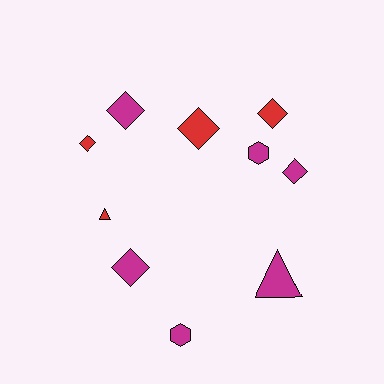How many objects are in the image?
There are 10 objects.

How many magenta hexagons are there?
There are 2 magenta hexagons.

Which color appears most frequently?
Magenta, with 6 objects.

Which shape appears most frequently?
Diamond, with 6 objects.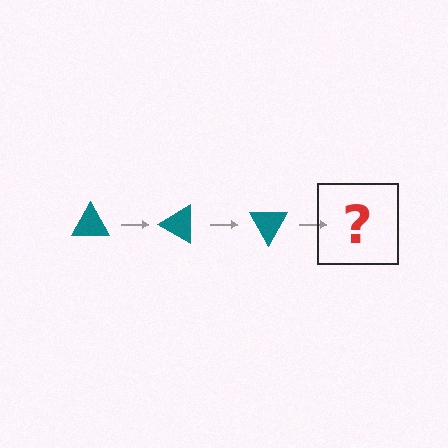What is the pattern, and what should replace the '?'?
The pattern is that the triangle rotates 30 degrees each step. The '?' should be a teal triangle rotated 90 degrees.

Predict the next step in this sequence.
The next step is a teal triangle rotated 90 degrees.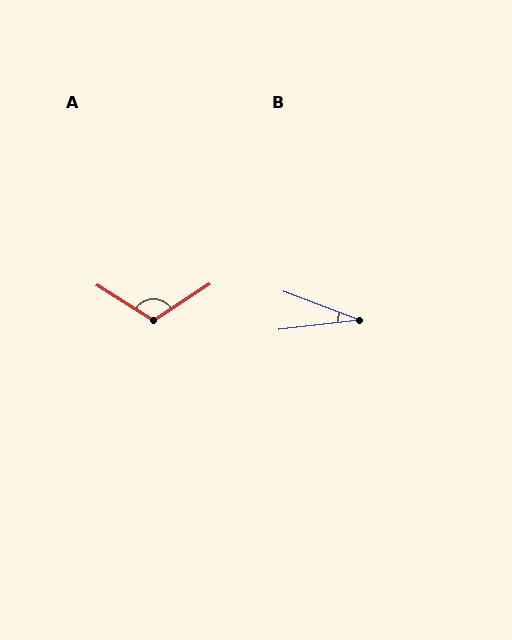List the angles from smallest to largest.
B (28°), A (115°).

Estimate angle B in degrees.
Approximately 28 degrees.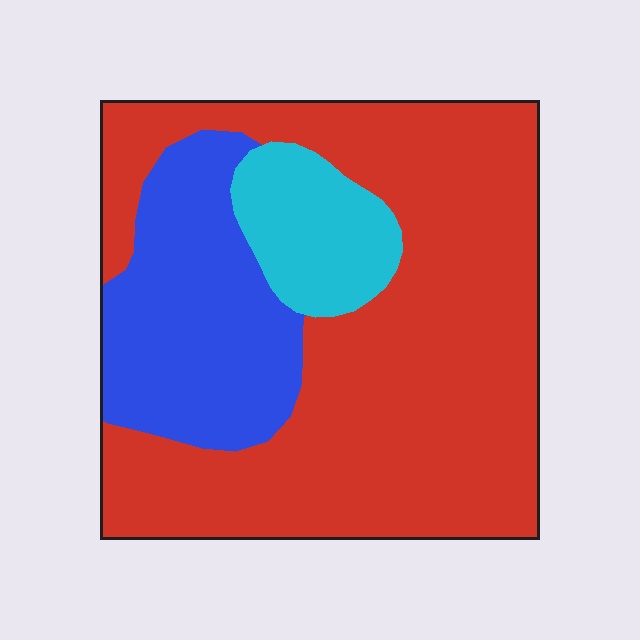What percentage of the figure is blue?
Blue covers roughly 25% of the figure.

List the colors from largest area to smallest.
From largest to smallest: red, blue, cyan.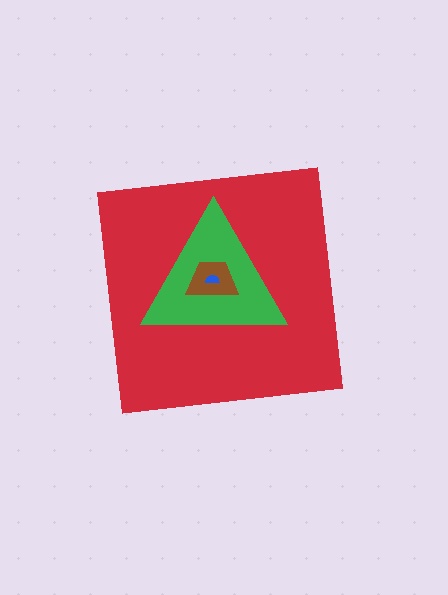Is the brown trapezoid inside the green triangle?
Yes.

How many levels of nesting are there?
4.